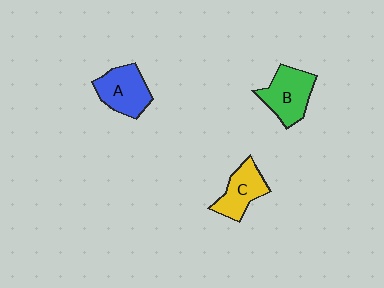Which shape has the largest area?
Shape B (green).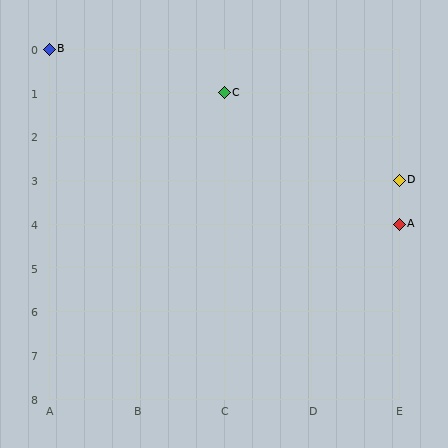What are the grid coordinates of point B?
Point B is at grid coordinates (A, 0).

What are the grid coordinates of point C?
Point C is at grid coordinates (C, 1).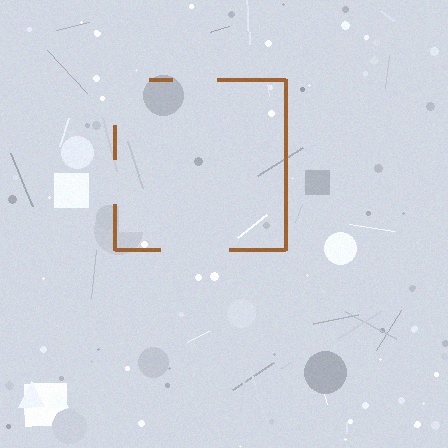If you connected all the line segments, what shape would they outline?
They would outline a square.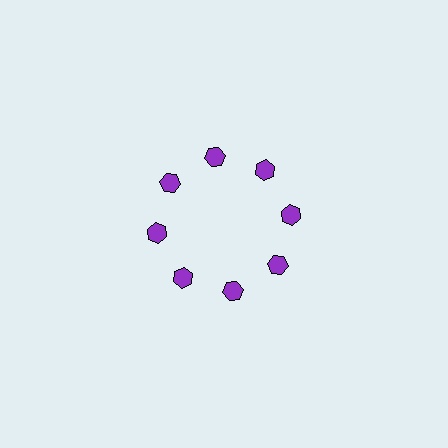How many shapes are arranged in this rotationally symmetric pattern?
There are 8 shapes, arranged in 8 groups of 1.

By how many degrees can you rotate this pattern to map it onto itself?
The pattern maps onto itself every 45 degrees of rotation.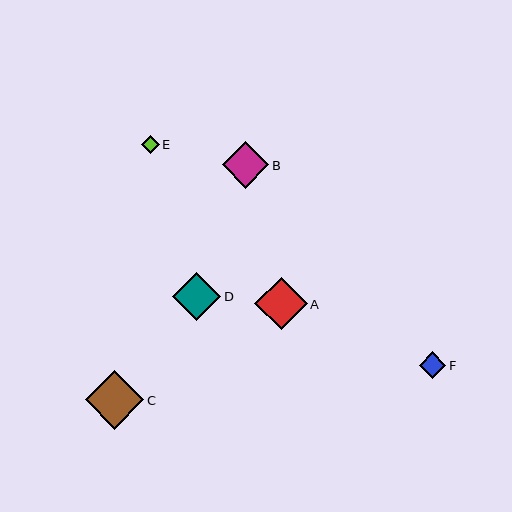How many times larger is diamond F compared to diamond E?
Diamond F is approximately 1.5 times the size of diamond E.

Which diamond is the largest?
Diamond C is the largest with a size of approximately 59 pixels.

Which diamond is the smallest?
Diamond E is the smallest with a size of approximately 18 pixels.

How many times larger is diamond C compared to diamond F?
Diamond C is approximately 2.2 times the size of diamond F.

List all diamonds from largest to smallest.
From largest to smallest: C, A, D, B, F, E.